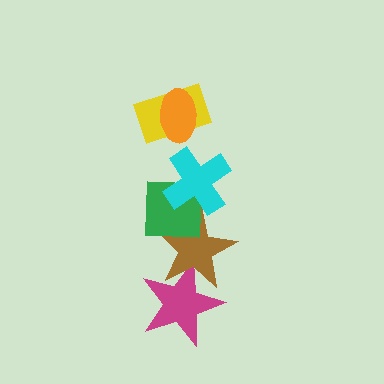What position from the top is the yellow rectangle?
The yellow rectangle is 2nd from the top.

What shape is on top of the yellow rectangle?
The orange ellipse is on top of the yellow rectangle.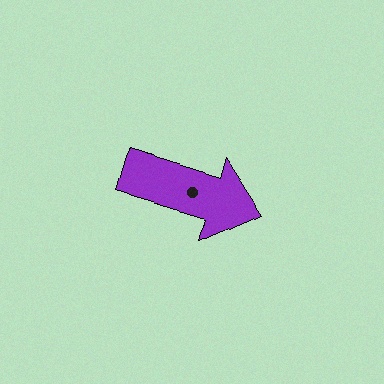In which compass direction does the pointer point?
East.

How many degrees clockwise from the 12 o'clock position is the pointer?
Approximately 107 degrees.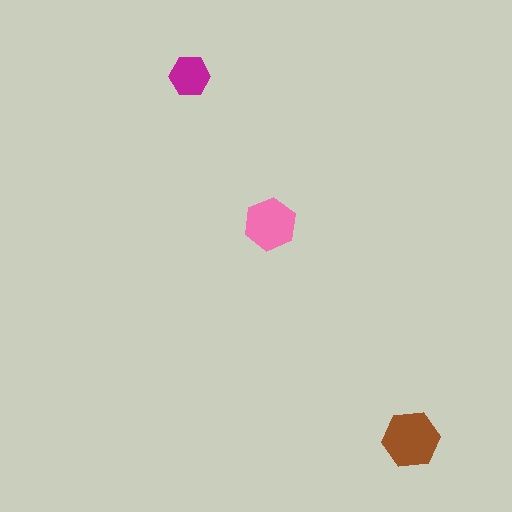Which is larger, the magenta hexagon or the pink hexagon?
The pink one.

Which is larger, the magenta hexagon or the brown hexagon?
The brown one.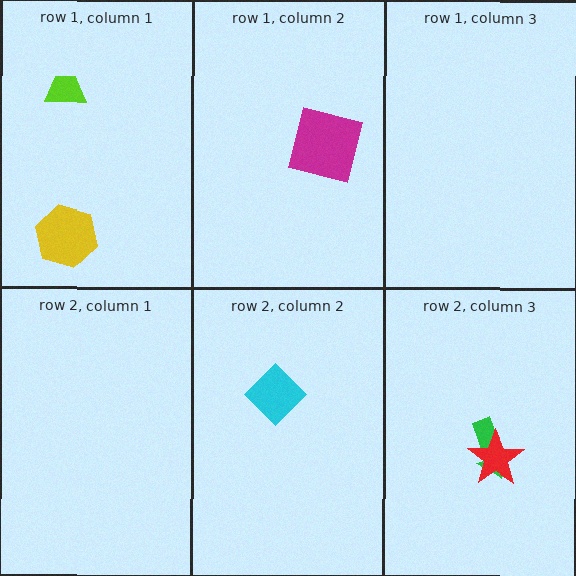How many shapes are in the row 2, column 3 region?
2.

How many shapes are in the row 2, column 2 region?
1.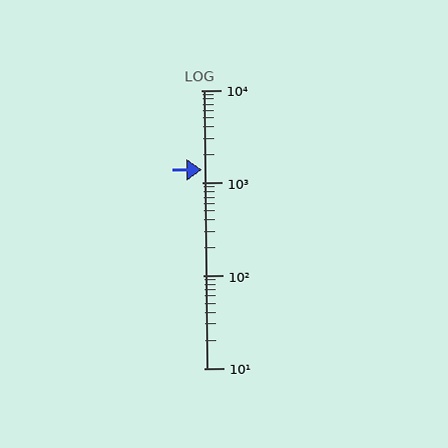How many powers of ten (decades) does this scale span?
The scale spans 3 decades, from 10 to 10000.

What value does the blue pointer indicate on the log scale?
The pointer indicates approximately 1400.